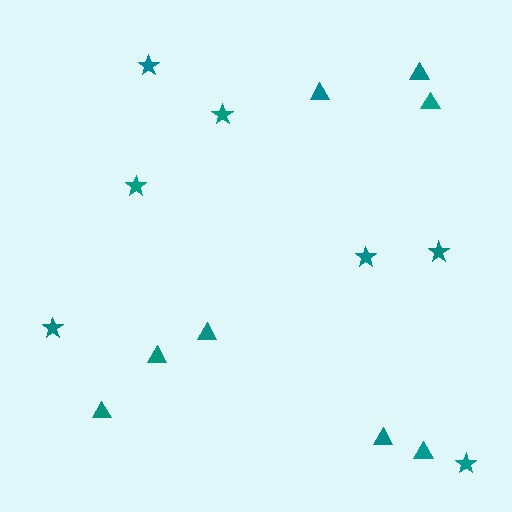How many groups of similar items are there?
There are 2 groups: one group of triangles (8) and one group of stars (7).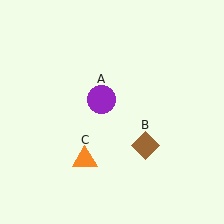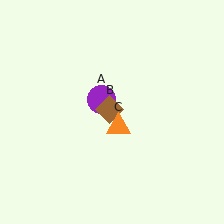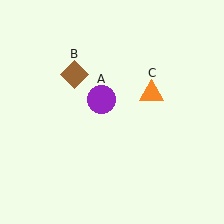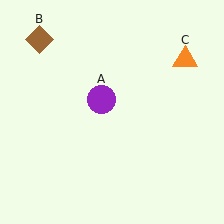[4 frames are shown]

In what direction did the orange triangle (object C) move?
The orange triangle (object C) moved up and to the right.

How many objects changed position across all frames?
2 objects changed position: brown diamond (object B), orange triangle (object C).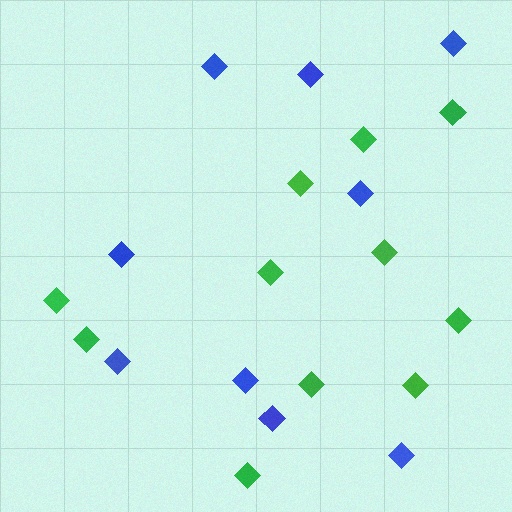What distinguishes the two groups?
There are 2 groups: one group of green diamonds (11) and one group of blue diamonds (9).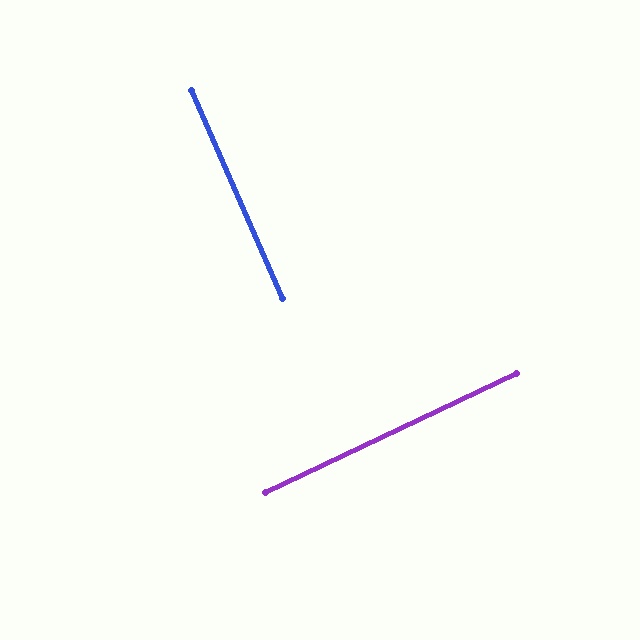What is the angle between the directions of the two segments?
Approximately 88 degrees.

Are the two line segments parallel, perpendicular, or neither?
Perpendicular — they meet at approximately 88°.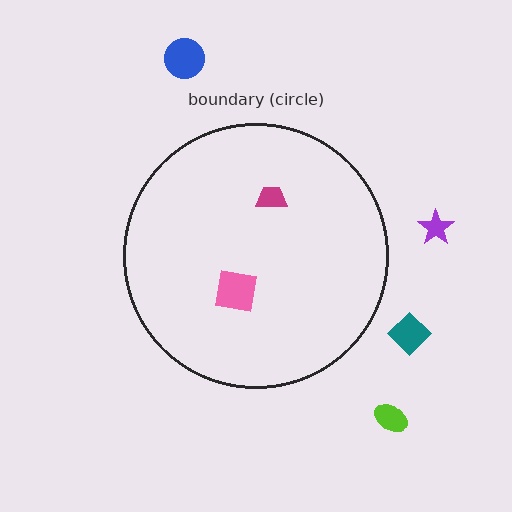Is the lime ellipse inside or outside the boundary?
Outside.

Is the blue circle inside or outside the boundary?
Outside.